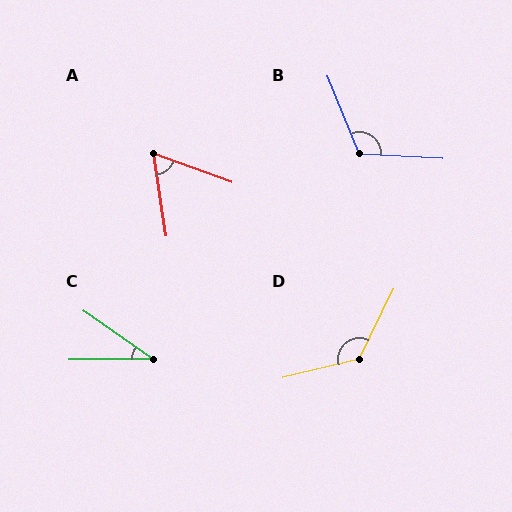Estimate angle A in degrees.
Approximately 62 degrees.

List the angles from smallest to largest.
C (35°), A (62°), B (115°), D (130°).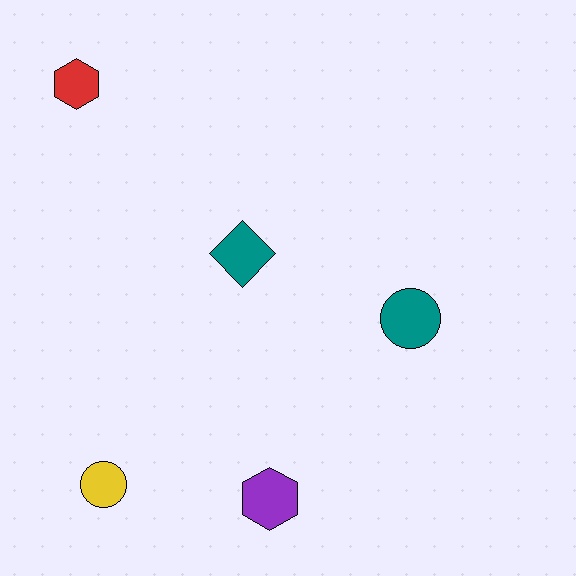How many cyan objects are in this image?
There are no cyan objects.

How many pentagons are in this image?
There are no pentagons.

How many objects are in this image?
There are 5 objects.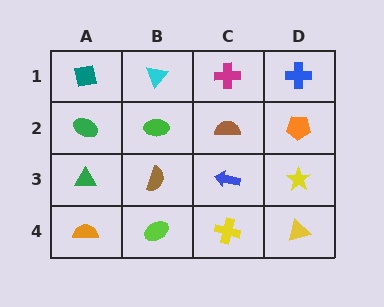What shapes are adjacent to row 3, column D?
An orange pentagon (row 2, column D), a yellow triangle (row 4, column D), a blue arrow (row 3, column C).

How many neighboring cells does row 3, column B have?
4.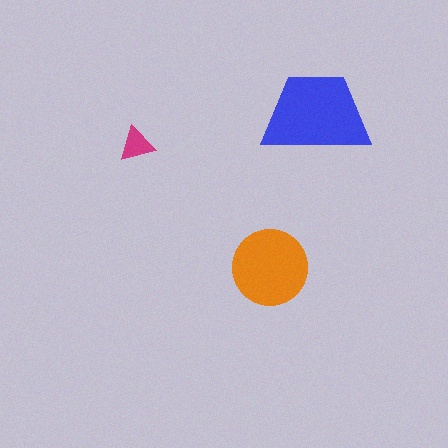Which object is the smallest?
The magenta triangle.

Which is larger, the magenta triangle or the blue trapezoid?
The blue trapezoid.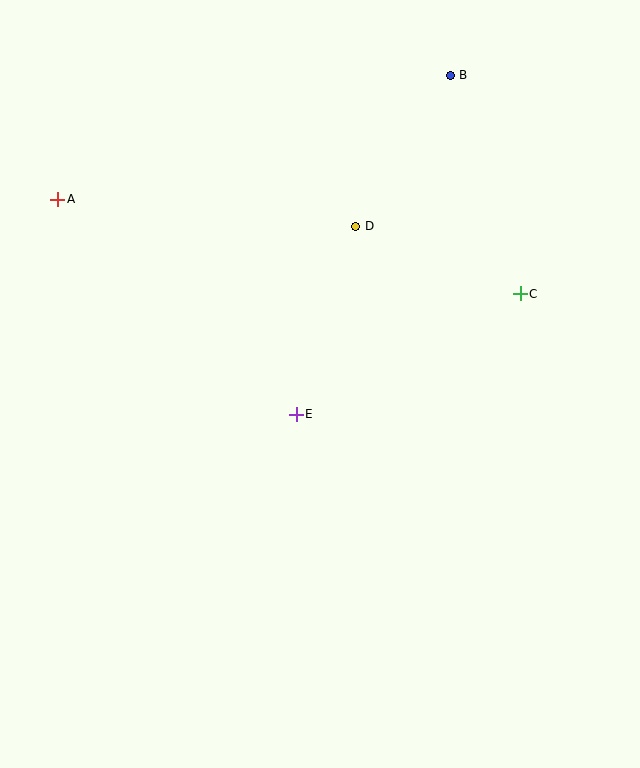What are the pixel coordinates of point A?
Point A is at (58, 199).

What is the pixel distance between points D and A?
The distance between D and A is 299 pixels.